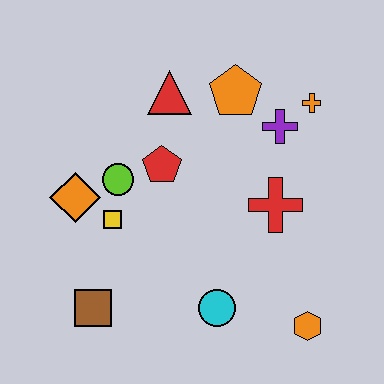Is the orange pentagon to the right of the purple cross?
No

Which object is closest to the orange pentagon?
The purple cross is closest to the orange pentagon.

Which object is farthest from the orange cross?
The brown square is farthest from the orange cross.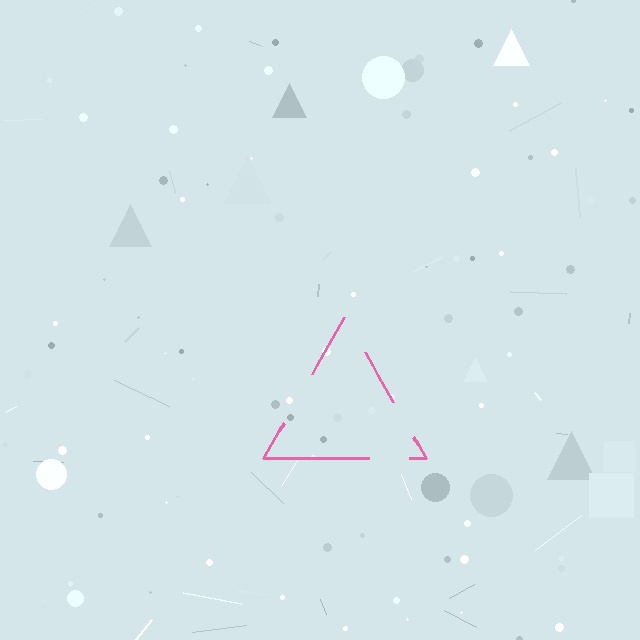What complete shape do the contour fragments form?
The contour fragments form a triangle.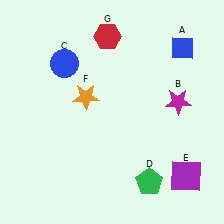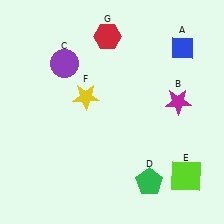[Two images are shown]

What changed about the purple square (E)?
In Image 1, E is purple. In Image 2, it changed to lime.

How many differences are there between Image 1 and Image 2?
There are 3 differences between the two images.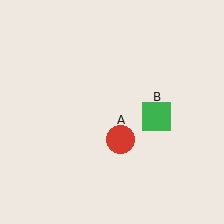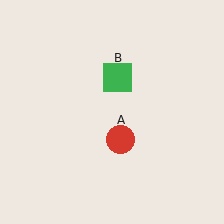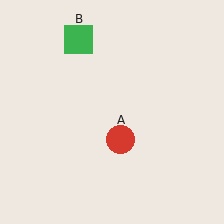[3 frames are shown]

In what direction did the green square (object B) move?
The green square (object B) moved up and to the left.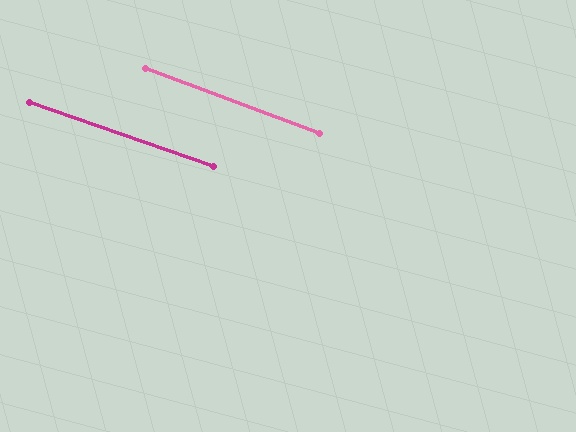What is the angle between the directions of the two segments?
Approximately 1 degree.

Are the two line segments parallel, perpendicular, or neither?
Parallel — their directions differ by only 1.0°.